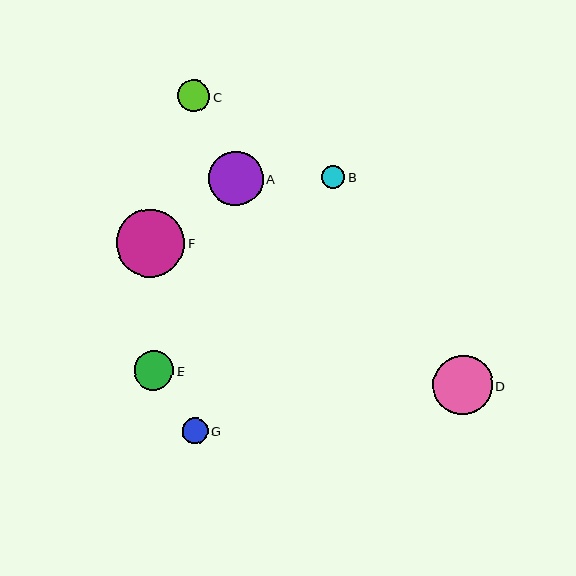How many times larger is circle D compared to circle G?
Circle D is approximately 2.3 times the size of circle G.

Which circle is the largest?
Circle F is the largest with a size of approximately 68 pixels.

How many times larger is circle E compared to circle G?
Circle E is approximately 1.6 times the size of circle G.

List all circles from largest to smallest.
From largest to smallest: F, D, A, E, C, G, B.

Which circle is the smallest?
Circle B is the smallest with a size of approximately 23 pixels.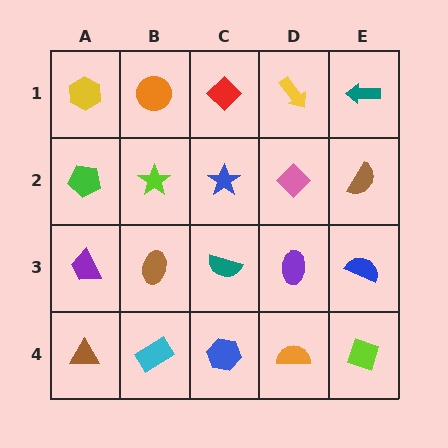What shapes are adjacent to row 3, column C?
A blue star (row 2, column C), a blue hexagon (row 4, column C), a brown ellipse (row 3, column B), a purple ellipse (row 3, column D).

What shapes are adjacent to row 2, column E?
A teal arrow (row 1, column E), a blue semicircle (row 3, column E), a pink diamond (row 2, column D).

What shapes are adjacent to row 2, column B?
An orange circle (row 1, column B), a brown ellipse (row 3, column B), a green pentagon (row 2, column A), a blue star (row 2, column C).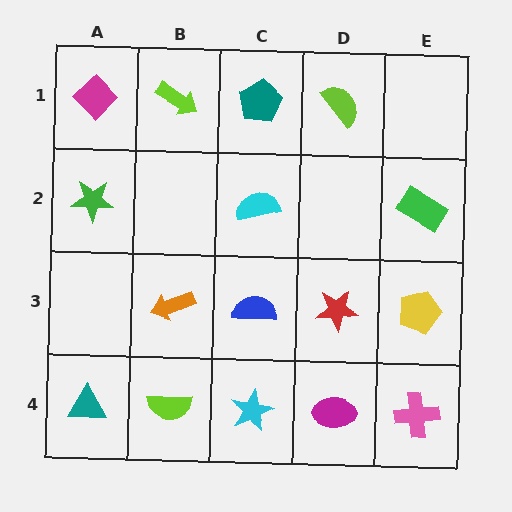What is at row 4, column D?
A magenta ellipse.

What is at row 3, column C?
A blue semicircle.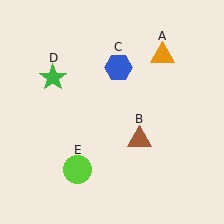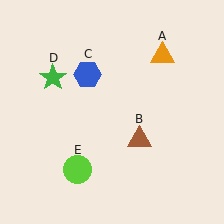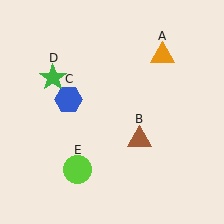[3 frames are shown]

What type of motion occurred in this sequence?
The blue hexagon (object C) rotated counterclockwise around the center of the scene.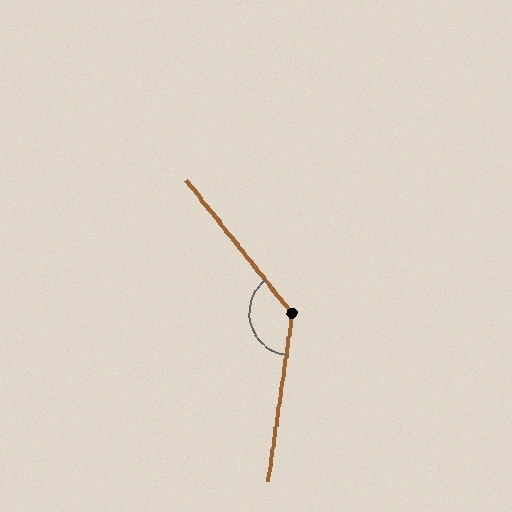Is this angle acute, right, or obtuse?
It is obtuse.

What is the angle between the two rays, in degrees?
Approximately 133 degrees.